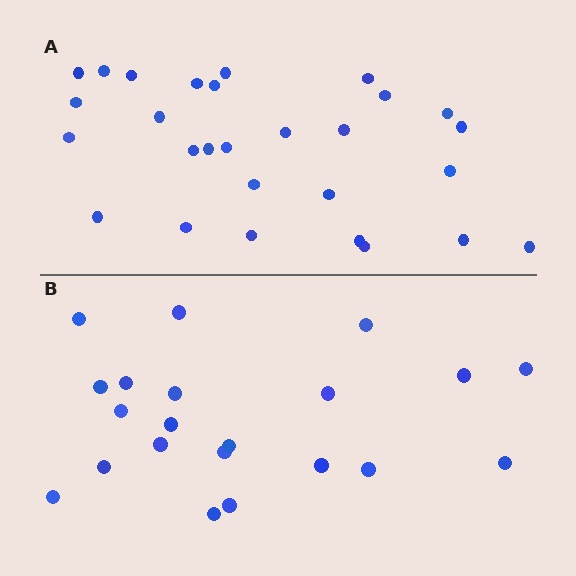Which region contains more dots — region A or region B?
Region A (the top region) has more dots.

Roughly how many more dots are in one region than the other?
Region A has roughly 8 or so more dots than region B.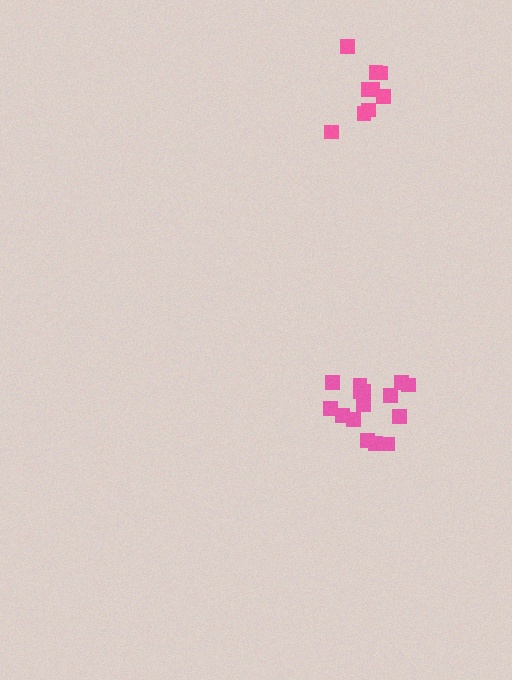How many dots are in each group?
Group 1: 9 dots, Group 2: 15 dots (24 total).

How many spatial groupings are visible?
There are 2 spatial groupings.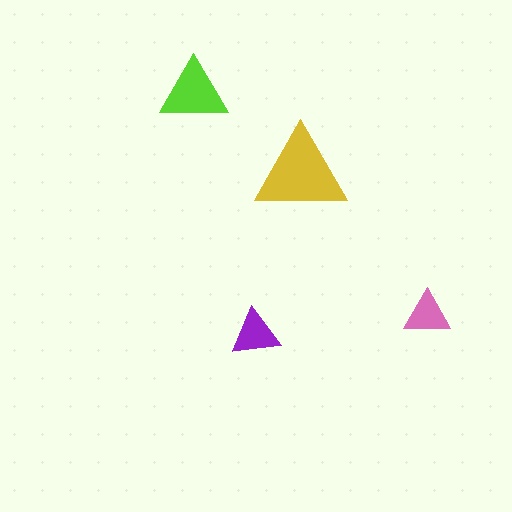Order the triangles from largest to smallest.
the yellow one, the lime one, the purple one, the pink one.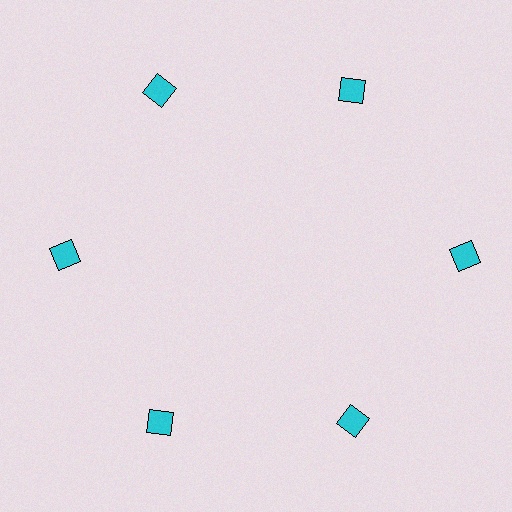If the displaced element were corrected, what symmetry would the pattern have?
It would have 6-fold rotational symmetry — the pattern would map onto itself every 60 degrees.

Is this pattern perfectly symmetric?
No. The 6 cyan diamonds are arranged in a ring, but one element near the 3 o'clock position is pushed outward from the center, breaking the 6-fold rotational symmetry.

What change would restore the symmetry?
The symmetry would be restored by moving it inward, back onto the ring so that all 6 diamonds sit at equal angles and equal distance from the center.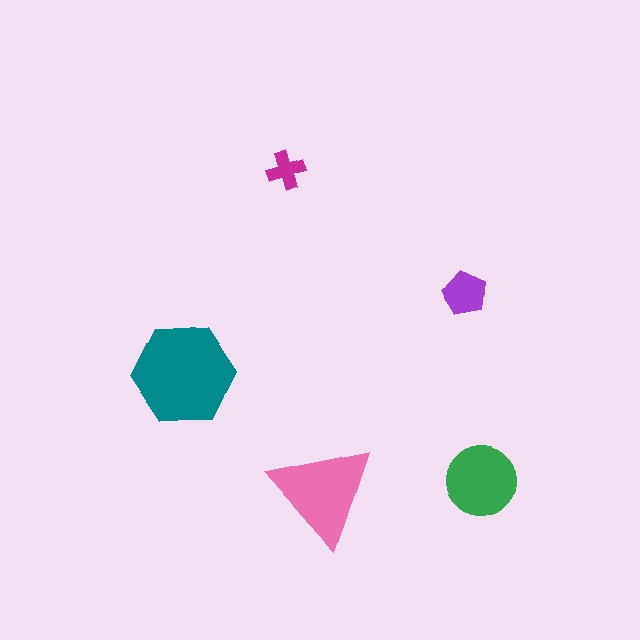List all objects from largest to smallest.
The teal hexagon, the pink triangle, the green circle, the purple pentagon, the magenta cross.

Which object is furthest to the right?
The green circle is rightmost.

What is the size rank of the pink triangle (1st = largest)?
2nd.